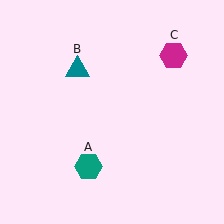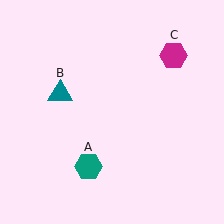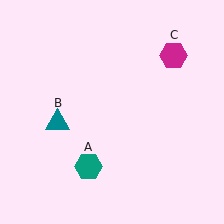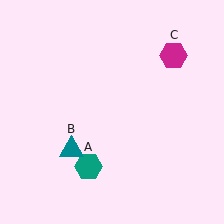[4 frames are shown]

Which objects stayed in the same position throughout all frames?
Teal hexagon (object A) and magenta hexagon (object C) remained stationary.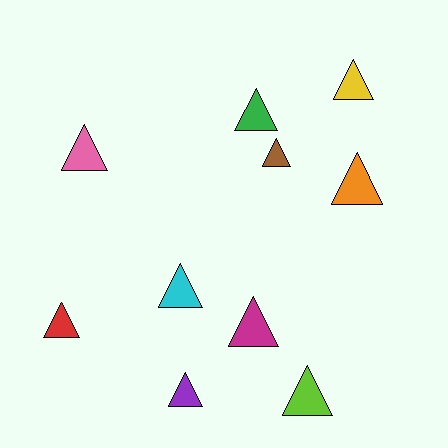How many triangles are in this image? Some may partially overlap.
There are 10 triangles.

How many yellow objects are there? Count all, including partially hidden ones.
There is 1 yellow object.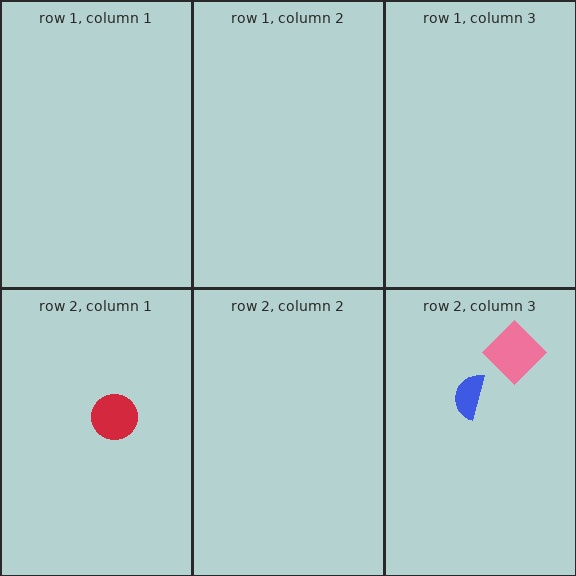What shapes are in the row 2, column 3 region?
The pink diamond, the blue semicircle.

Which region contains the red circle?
The row 2, column 1 region.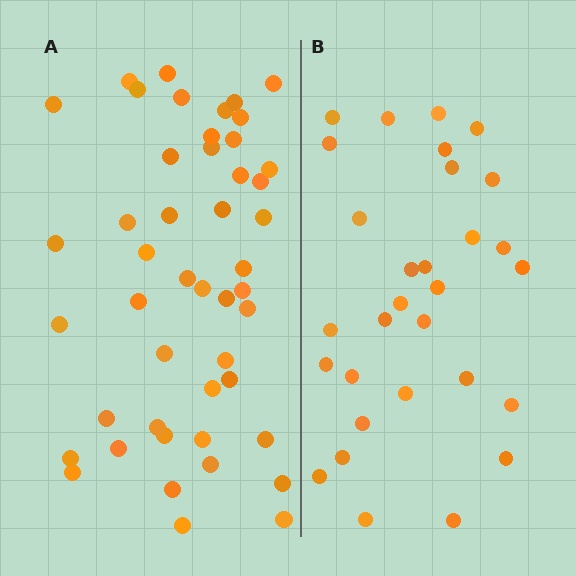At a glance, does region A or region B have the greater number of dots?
Region A (the left region) has more dots.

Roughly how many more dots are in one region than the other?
Region A has approximately 15 more dots than region B.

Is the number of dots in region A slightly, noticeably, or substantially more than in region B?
Region A has substantially more. The ratio is roughly 1.6 to 1.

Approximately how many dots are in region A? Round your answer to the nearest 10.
About 50 dots. (The exact count is 47, which rounds to 50.)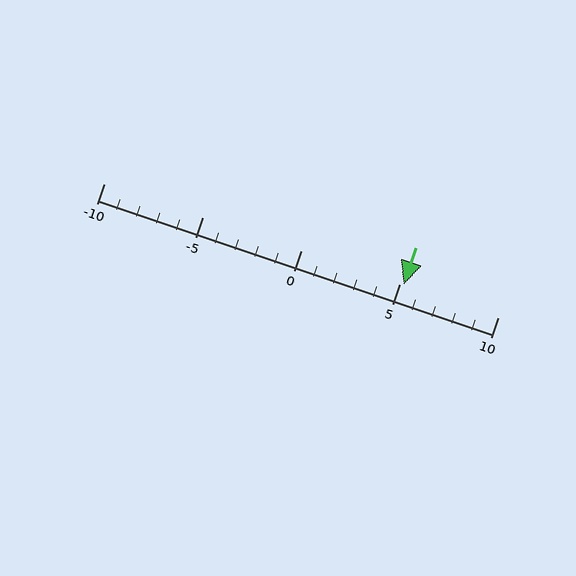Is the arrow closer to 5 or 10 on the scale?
The arrow is closer to 5.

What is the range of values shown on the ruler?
The ruler shows values from -10 to 10.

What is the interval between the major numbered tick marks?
The major tick marks are spaced 5 units apart.